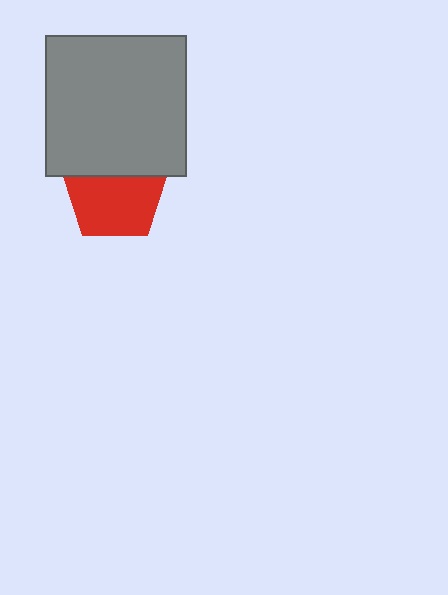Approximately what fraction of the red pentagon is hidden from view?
Roughly 33% of the red pentagon is hidden behind the gray square.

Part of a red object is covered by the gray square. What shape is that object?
It is a pentagon.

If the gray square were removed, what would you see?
You would see the complete red pentagon.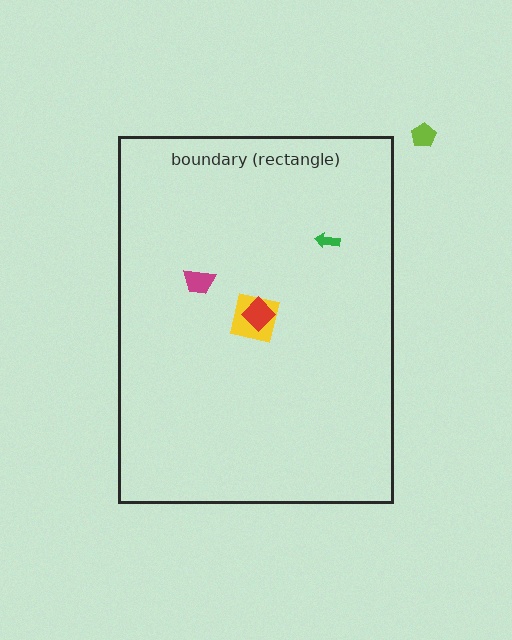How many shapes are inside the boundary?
5 inside, 1 outside.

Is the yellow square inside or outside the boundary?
Inside.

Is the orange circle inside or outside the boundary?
Inside.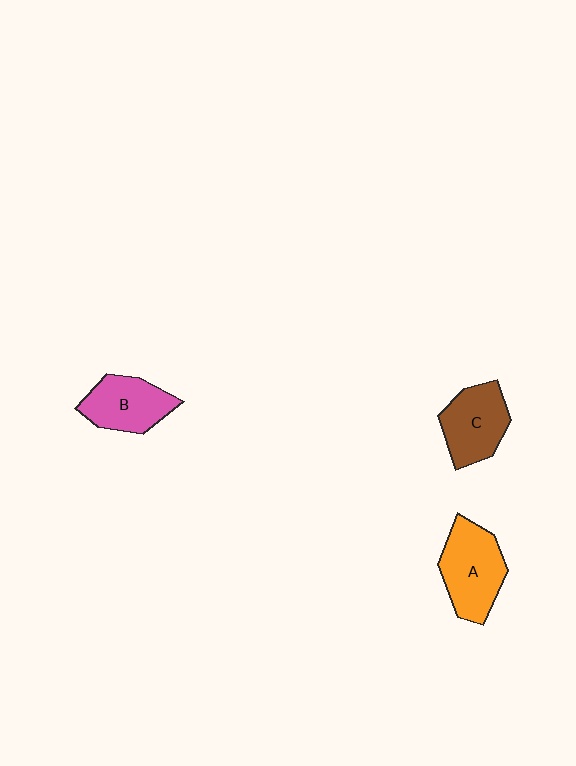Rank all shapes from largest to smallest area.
From largest to smallest: A (orange), C (brown), B (pink).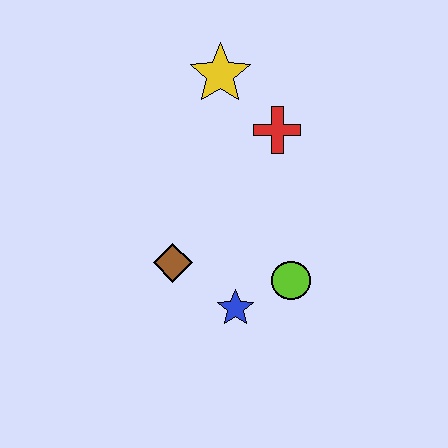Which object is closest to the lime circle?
The blue star is closest to the lime circle.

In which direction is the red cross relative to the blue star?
The red cross is above the blue star.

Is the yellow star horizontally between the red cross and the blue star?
No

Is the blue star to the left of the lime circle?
Yes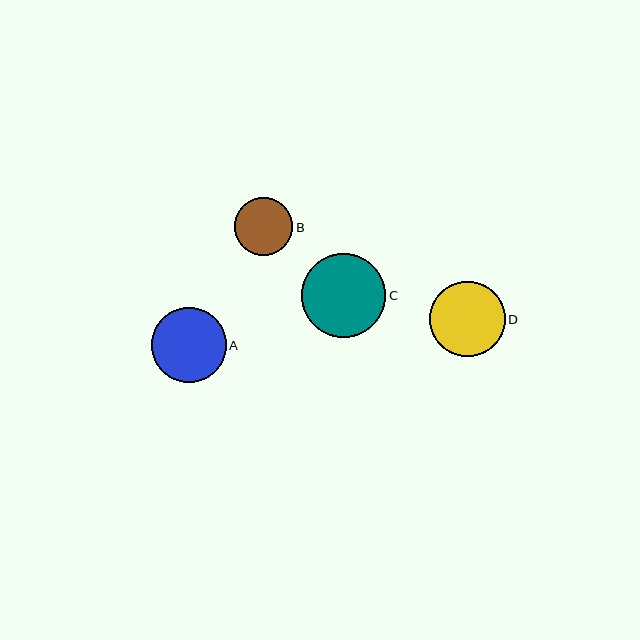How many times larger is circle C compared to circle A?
Circle C is approximately 1.1 times the size of circle A.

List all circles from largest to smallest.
From largest to smallest: C, D, A, B.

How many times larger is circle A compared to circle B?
Circle A is approximately 1.3 times the size of circle B.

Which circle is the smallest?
Circle B is the smallest with a size of approximately 58 pixels.